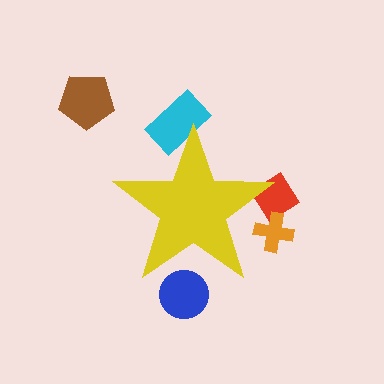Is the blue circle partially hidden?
Yes, the blue circle is partially hidden behind the yellow star.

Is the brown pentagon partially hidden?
No, the brown pentagon is fully visible.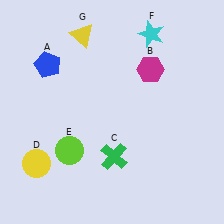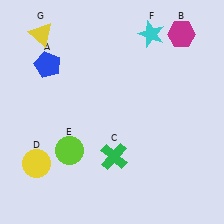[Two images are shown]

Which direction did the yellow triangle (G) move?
The yellow triangle (G) moved left.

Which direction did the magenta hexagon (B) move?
The magenta hexagon (B) moved up.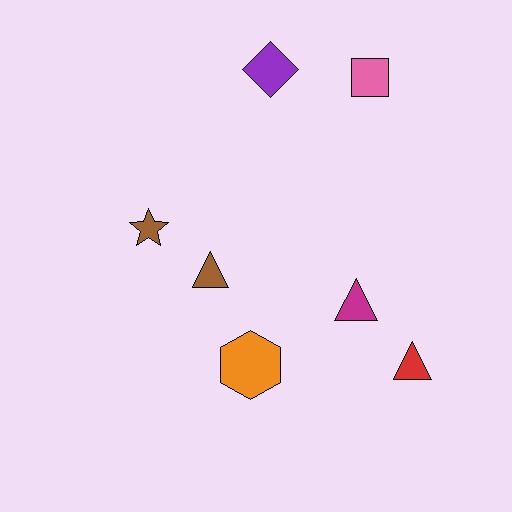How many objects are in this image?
There are 7 objects.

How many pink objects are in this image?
There is 1 pink object.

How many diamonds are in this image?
There is 1 diamond.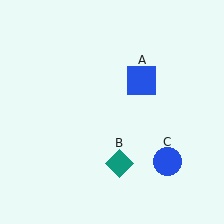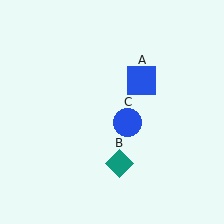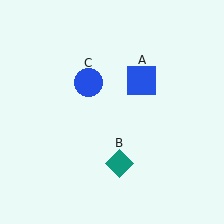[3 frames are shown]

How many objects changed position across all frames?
1 object changed position: blue circle (object C).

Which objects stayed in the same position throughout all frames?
Blue square (object A) and teal diamond (object B) remained stationary.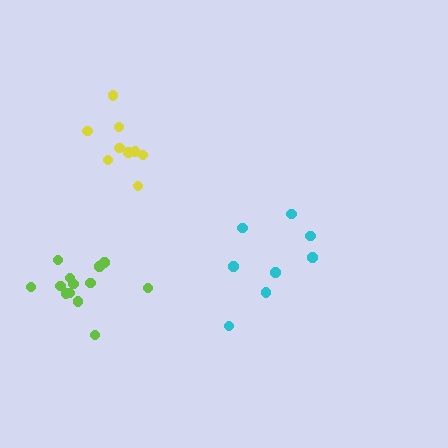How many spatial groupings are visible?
There are 3 spatial groupings.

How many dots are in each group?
Group 1: 8 dots, Group 2: 9 dots, Group 3: 13 dots (30 total).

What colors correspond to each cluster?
The clusters are colored: cyan, yellow, lime.